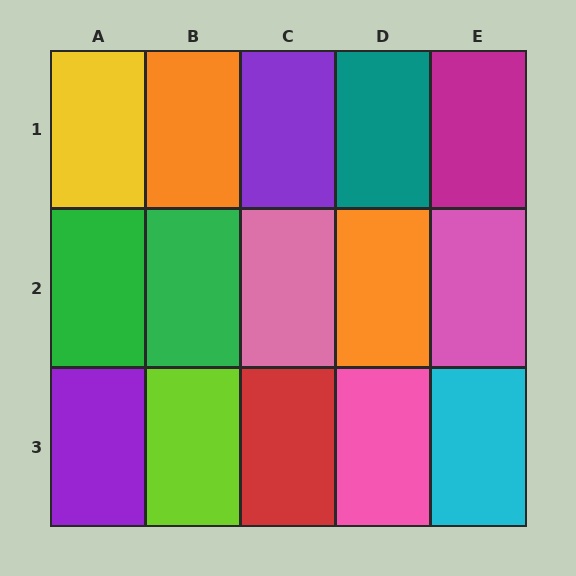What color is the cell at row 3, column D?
Pink.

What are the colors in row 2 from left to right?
Green, green, pink, orange, pink.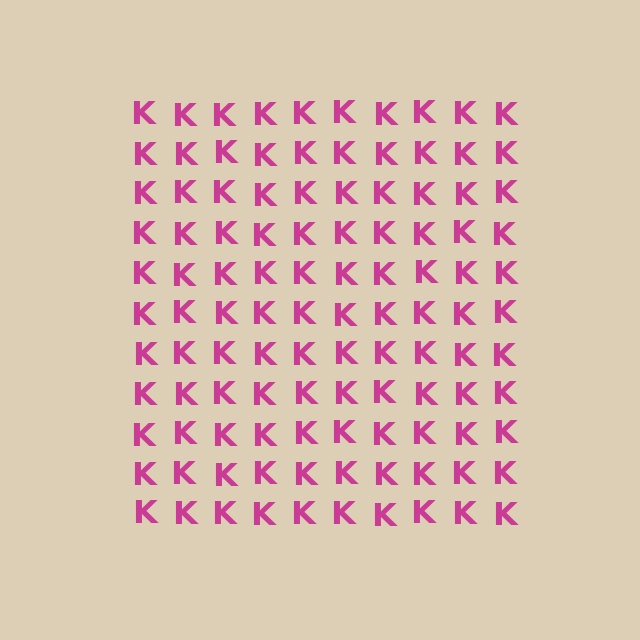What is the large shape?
The large shape is a square.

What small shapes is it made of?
It is made of small letter K's.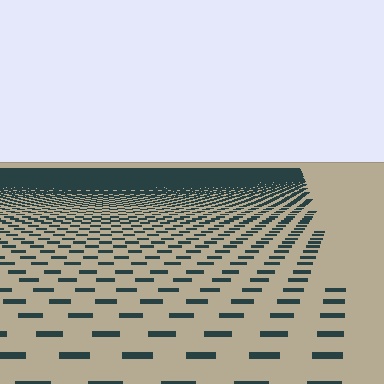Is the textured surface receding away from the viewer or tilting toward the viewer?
The surface is receding away from the viewer. Texture elements get smaller and denser toward the top.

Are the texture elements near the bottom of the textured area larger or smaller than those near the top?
Larger. Near the bottom, elements are closer to the viewer and appear at a bigger on-screen size.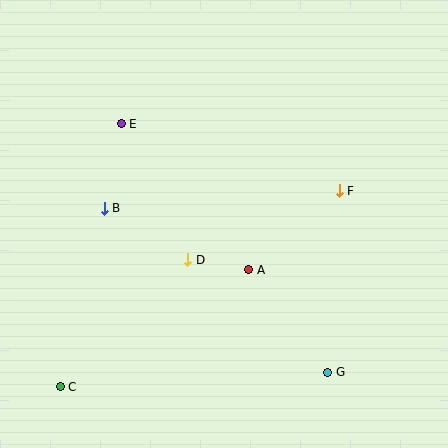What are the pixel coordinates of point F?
Point F is at (339, 191).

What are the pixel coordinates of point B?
Point B is at (104, 208).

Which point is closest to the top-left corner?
Point E is closest to the top-left corner.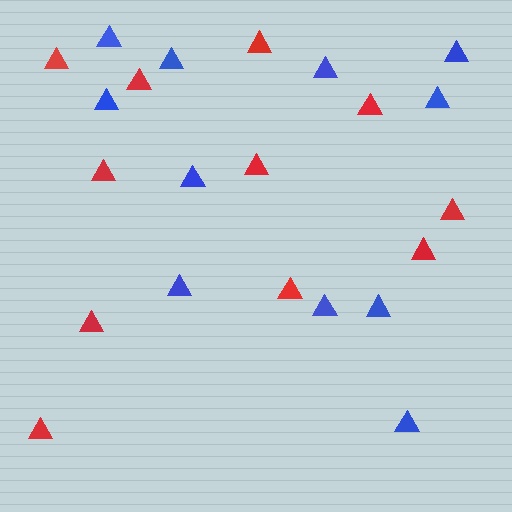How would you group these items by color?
There are 2 groups: one group of red triangles (11) and one group of blue triangles (11).